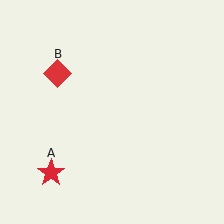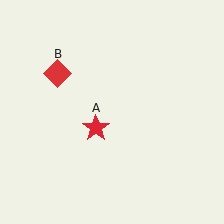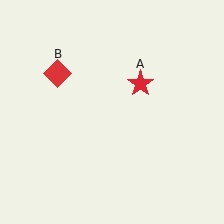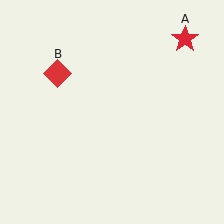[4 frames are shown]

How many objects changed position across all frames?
1 object changed position: red star (object A).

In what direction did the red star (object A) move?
The red star (object A) moved up and to the right.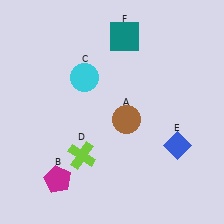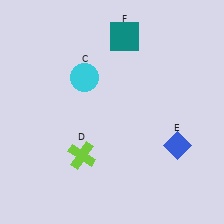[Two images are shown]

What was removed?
The brown circle (A), the magenta pentagon (B) were removed in Image 2.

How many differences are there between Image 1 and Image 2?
There are 2 differences between the two images.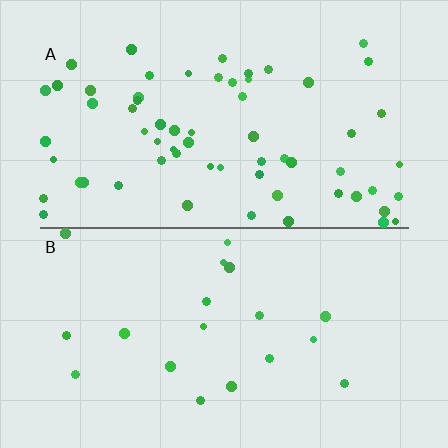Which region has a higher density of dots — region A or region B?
A (the top).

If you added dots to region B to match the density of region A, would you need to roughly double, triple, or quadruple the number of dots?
Approximately triple.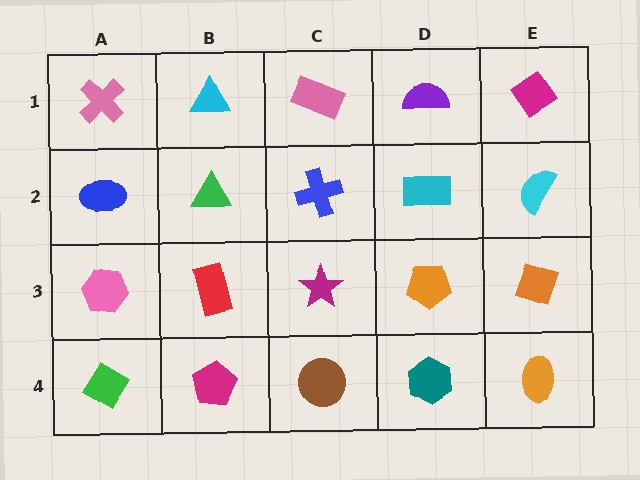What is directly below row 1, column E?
A cyan semicircle.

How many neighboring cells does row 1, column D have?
3.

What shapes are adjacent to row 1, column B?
A green triangle (row 2, column B), a pink cross (row 1, column A), a pink rectangle (row 1, column C).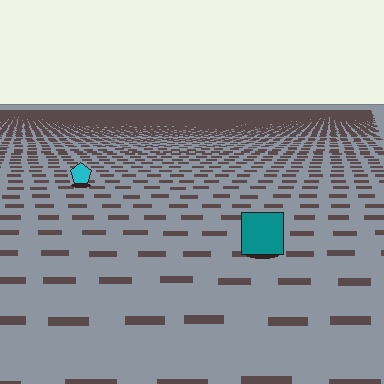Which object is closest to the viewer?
The teal square is closest. The texture marks near it are larger and more spread out.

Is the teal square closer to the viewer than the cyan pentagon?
Yes. The teal square is closer — you can tell from the texture gradient: the ground texture is coarser near it.